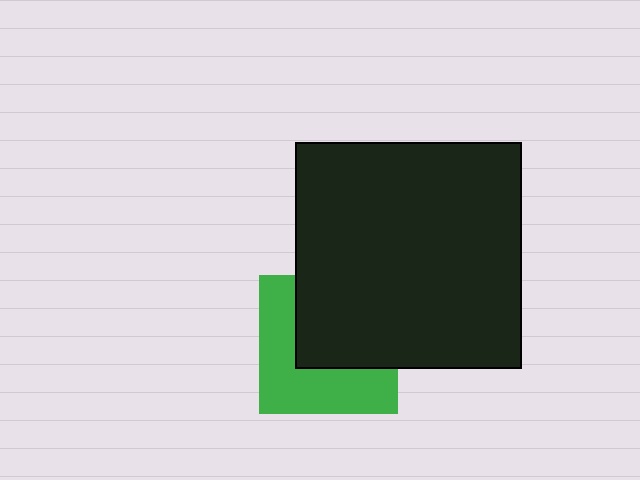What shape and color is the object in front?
The object in front is a black square.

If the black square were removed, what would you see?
You would see the complete green square.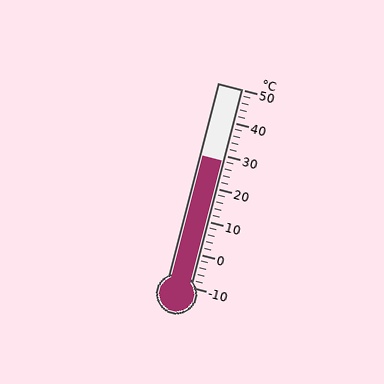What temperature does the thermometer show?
The thermometer shows approximately 28°C.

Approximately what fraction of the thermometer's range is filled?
The thermometer is filled to approximately 65% of its range.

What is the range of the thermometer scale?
The thermometer scale ranges from -10°C to 50°C.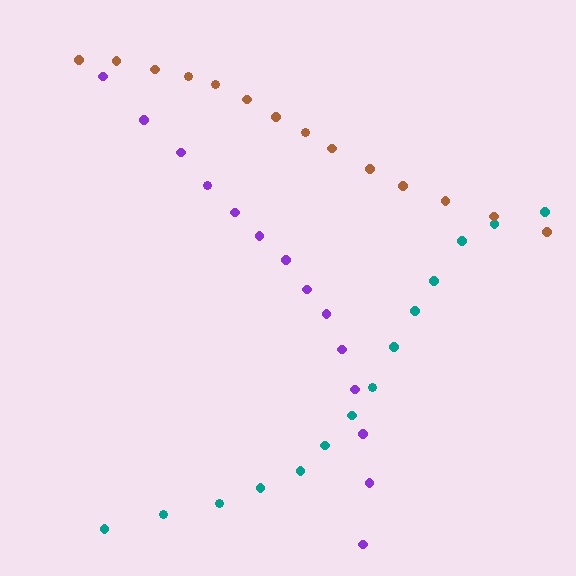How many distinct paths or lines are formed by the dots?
There are 3 distinct paths.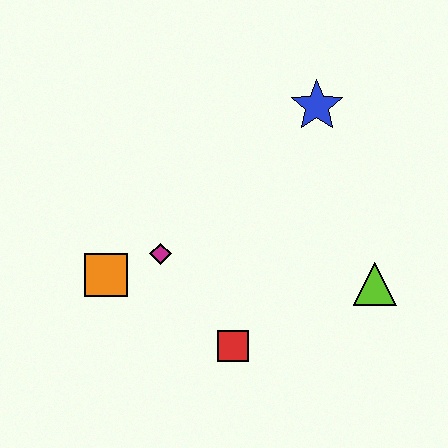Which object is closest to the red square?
The magenta diamond is closest to the red square.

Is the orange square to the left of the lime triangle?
Yes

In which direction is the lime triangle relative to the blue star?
The lime triangle is below the blue star.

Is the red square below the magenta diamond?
Yes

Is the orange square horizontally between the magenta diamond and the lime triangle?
No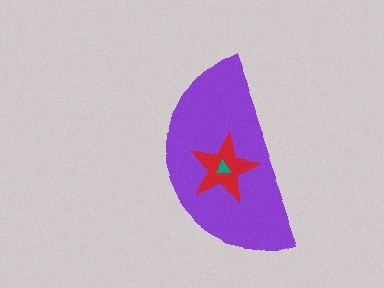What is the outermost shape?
The purple semicircle.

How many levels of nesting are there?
3.